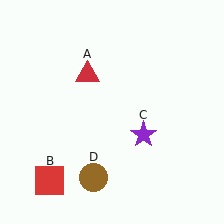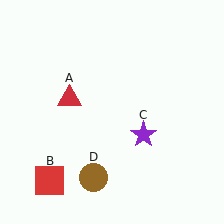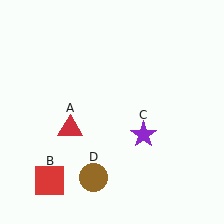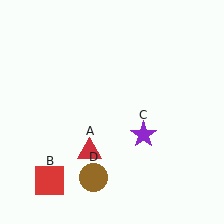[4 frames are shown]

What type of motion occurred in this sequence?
The red triangle (object A) rotated counterclockwise around the center of the scene.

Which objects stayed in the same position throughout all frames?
Red square (object B) and purple star (object C) and brown circle (object D) remained stationary.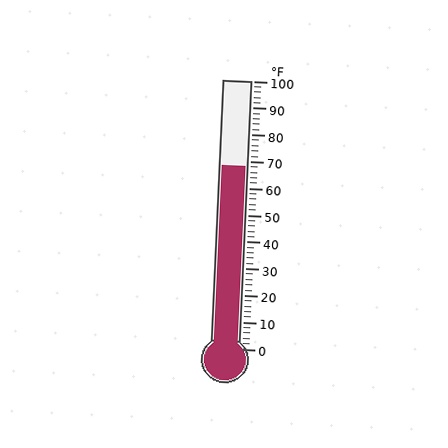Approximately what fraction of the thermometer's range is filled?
The thermometer is filled to approximately 70% of its range.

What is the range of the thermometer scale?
The thermometer scale ranges from 0°F to 100°F.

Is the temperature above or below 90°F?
The temperature is below 90°F.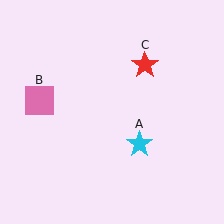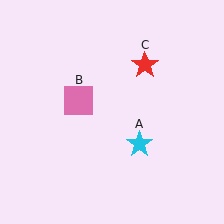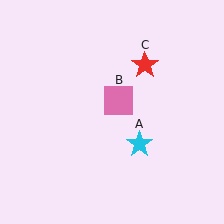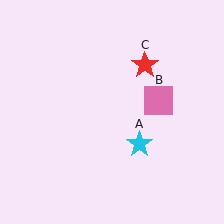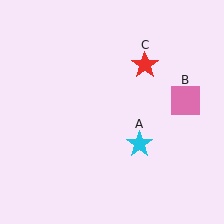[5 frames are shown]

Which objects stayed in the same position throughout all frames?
Cyan star (object A) and red star (object C) remained stationary.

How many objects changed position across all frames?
1 object changed position: pink square (object B).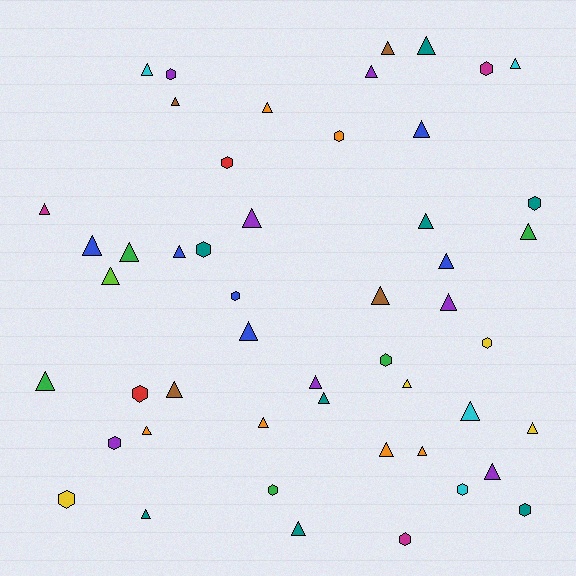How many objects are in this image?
There are 50 objects.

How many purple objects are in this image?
There are 7 purple objects.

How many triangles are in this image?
There are 34 triangles.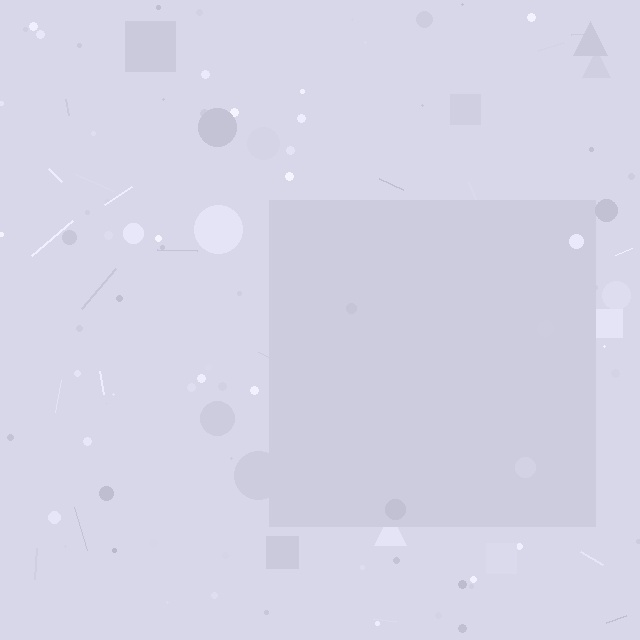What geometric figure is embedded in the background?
A square is embedded in the background.